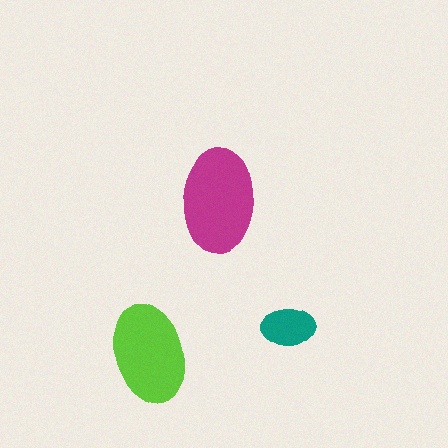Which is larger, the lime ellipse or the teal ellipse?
The lime one.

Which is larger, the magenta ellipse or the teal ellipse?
The magenta one.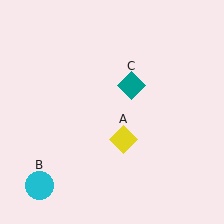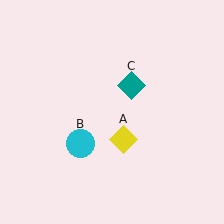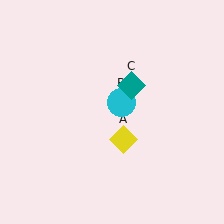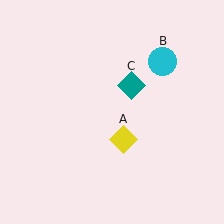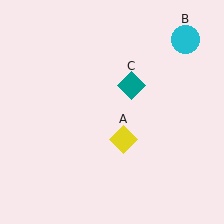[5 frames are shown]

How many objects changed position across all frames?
1 object changed position: cyan circle (object B).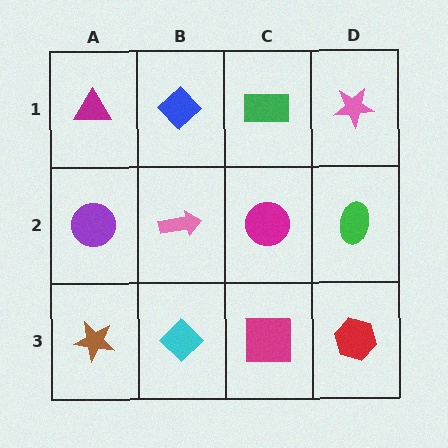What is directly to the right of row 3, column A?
A cyan diamond.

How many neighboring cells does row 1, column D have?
2.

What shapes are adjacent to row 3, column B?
A pink arrow (row 2, column B), a brown star (row 3, column A), a magenta square (row 3, column C).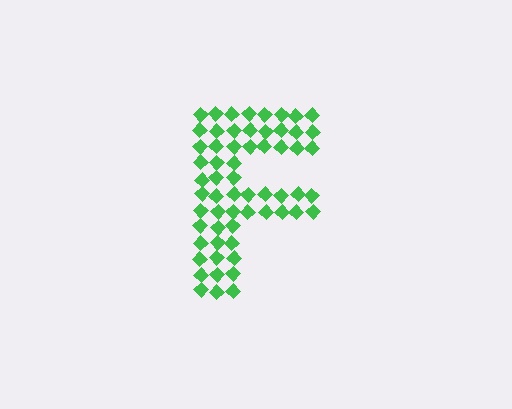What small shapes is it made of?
It is made of small diamonds.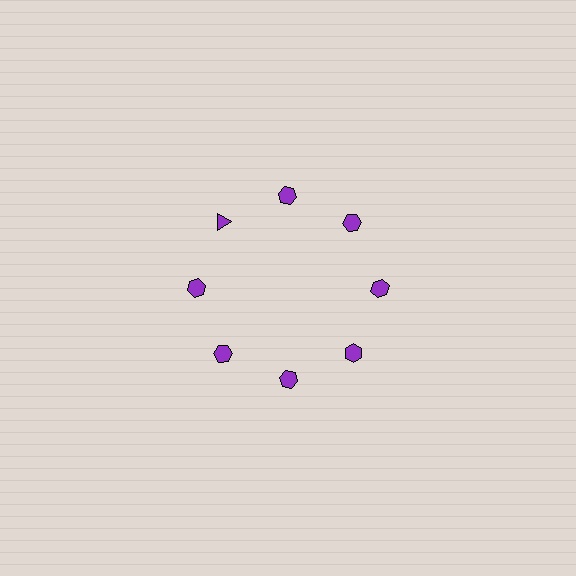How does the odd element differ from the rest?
It has a different shape: triangle instead of hexagon.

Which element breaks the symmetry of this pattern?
The purple triangle at roughly the 10 o'clock position breaks the symmetry. All other shapes are purple hexagons.